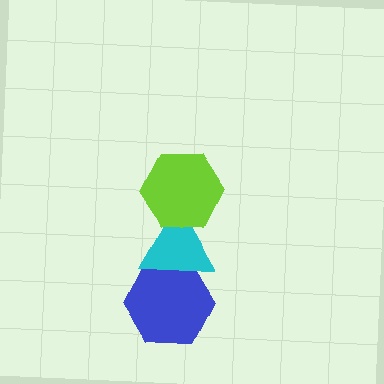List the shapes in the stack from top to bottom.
From top to bottom: the lime hexagon, the cyan triangle, the blue hexagon.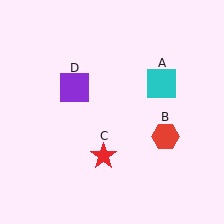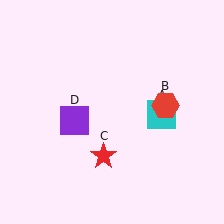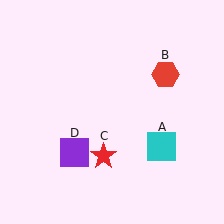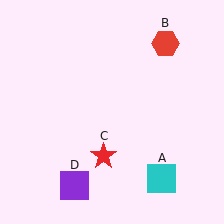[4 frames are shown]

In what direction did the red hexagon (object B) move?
The red hexagon (object B) moved up.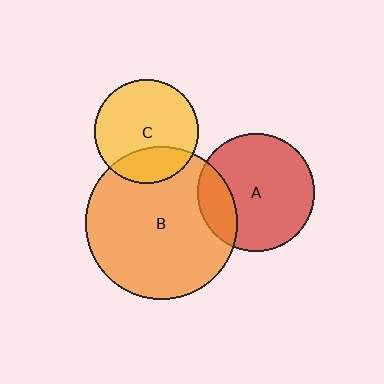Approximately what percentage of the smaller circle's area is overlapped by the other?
Approximately 25%.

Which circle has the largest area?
Circle B (orange).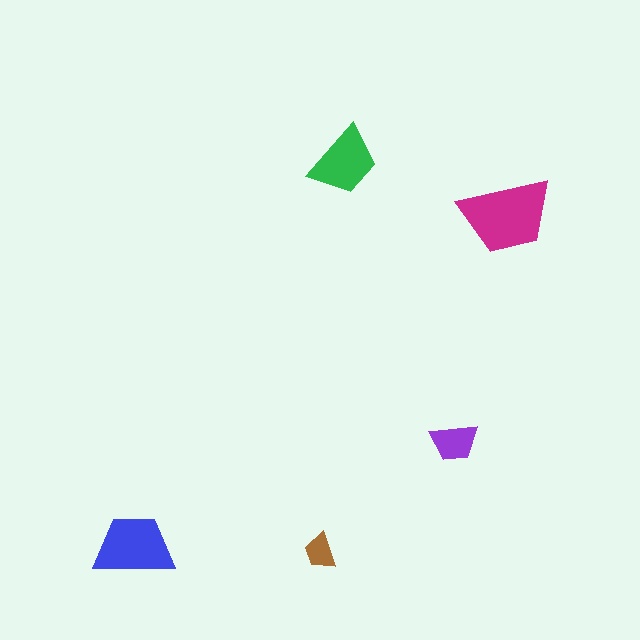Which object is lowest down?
The brown trapezoid is bottommost.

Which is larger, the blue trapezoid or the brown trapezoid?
The blue one.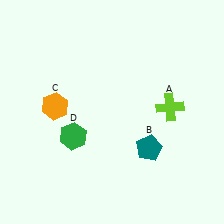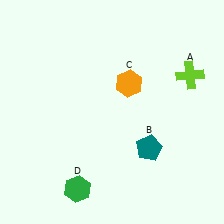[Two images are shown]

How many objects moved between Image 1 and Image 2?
3 objects moved between the two images.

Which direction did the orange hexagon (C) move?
The orange hexagon (C) moved right.